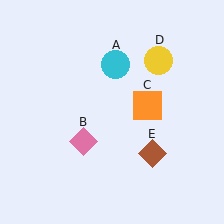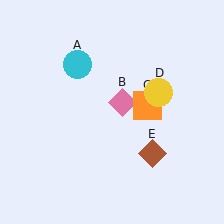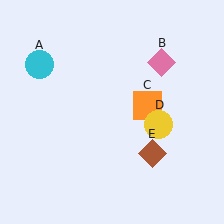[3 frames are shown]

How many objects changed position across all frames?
3 objects changed position: cyan circle (object A), pink diamond (object B), yellow circle (object D).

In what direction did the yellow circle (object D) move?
The yellow circle (object D) moved down.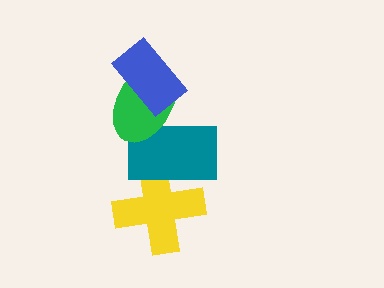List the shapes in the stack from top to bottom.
From top to bottom: the blue rectangle, the green ellipse, the teal rectangle, the yellow cross.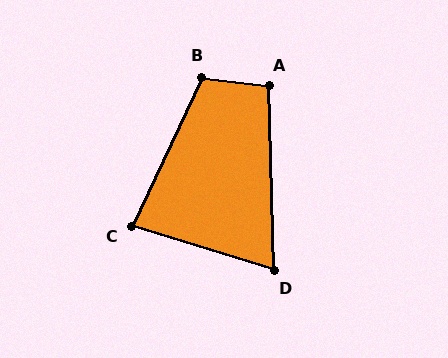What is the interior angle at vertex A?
Approximately 98 degrees (obtuse).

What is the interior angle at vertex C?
Approximately 82 degrees (acute).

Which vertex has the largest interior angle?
B, at approximately 108 degrees.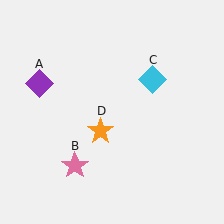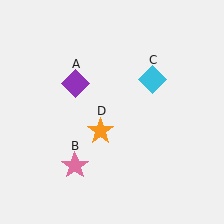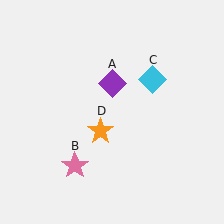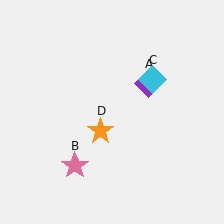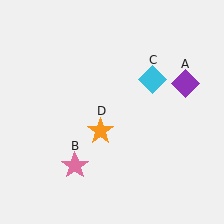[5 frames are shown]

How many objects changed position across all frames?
1 object changed position: purple diamond (object A).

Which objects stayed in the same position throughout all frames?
Pink star (object B) and cyan diamond (object C) and orange star (object D) remained stationary.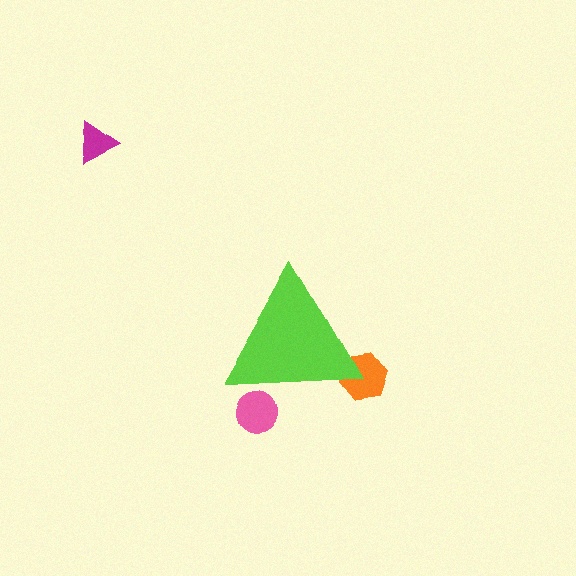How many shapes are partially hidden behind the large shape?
2 shapes are partially hidden.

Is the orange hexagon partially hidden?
Yes, the orange hexagon is partially hidden behind the lime triangle.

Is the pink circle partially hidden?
Yes, the pink circle is partially hidden behind the lime triangle.